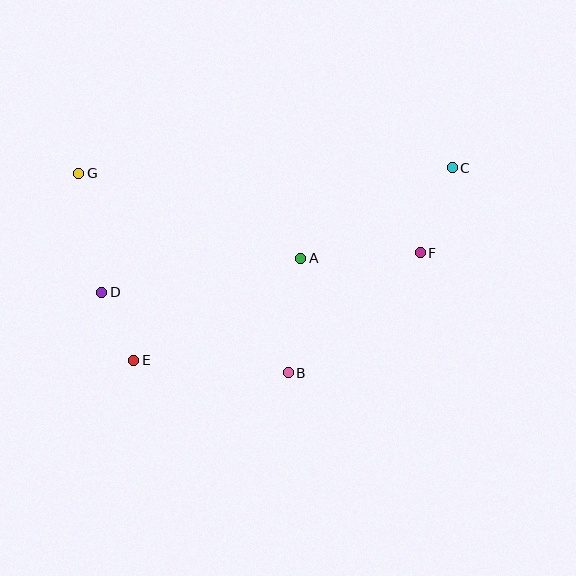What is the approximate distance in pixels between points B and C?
The distance between B and C is approximately 262 pixels.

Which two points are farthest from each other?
Points C and G are farthest from each other.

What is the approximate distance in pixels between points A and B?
The distance between A and B is approximately 115 pixels.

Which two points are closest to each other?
Points D and E are closest to each other.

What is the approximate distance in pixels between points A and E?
The distance between A and E is approximately 196 pixels.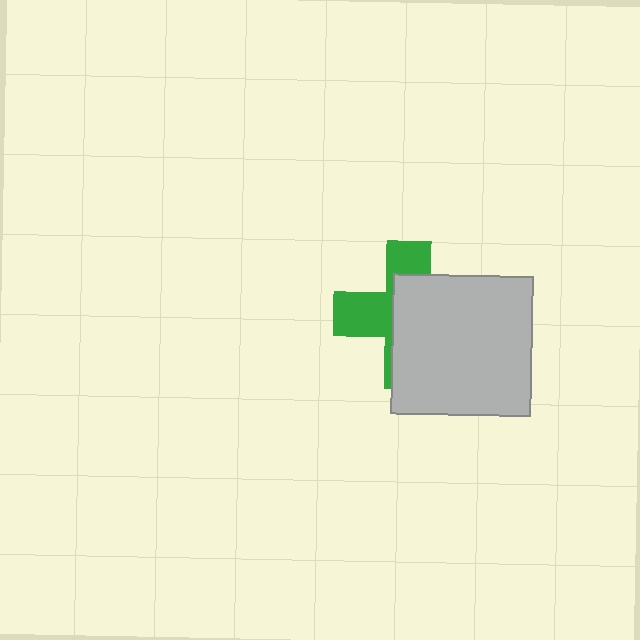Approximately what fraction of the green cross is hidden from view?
Roughly 61% of the green cross is hidden behind the light gray square.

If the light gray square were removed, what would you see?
You would see the complete green cross.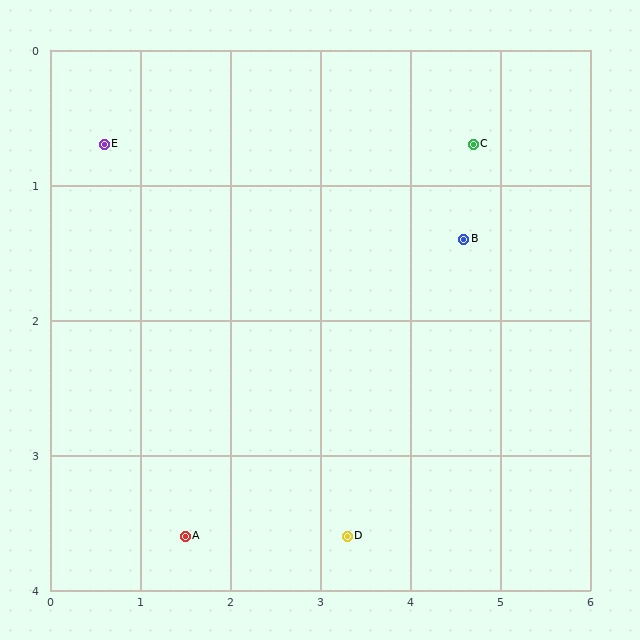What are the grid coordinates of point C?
Point C is at approximately (4.7, 0.7).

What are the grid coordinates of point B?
Point B is at approximately (4.6, 1.4).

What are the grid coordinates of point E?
Point E is at approximately (0.6, 0.7).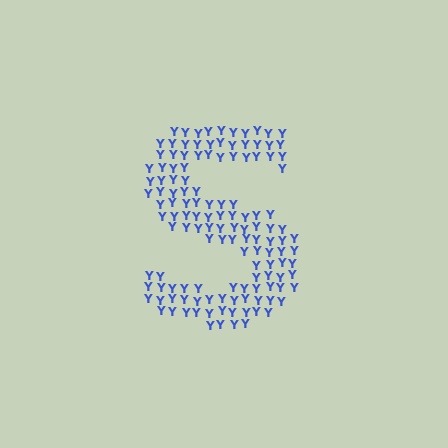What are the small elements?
The small elements are letter Y's.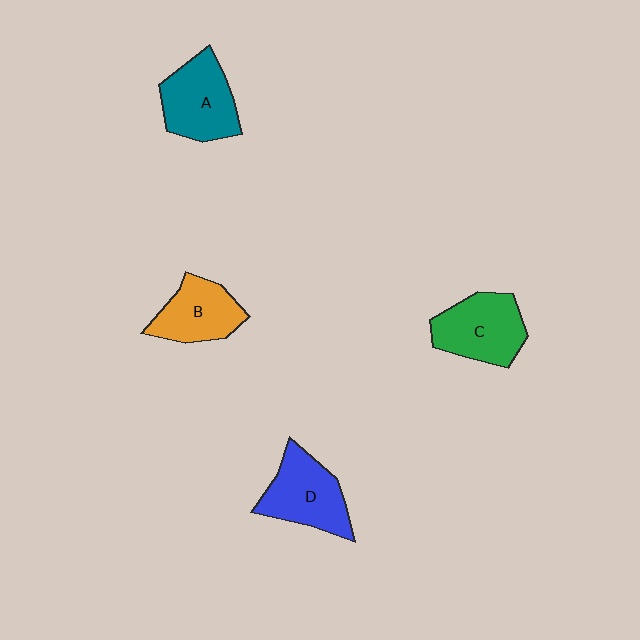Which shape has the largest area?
Shape D (blue).